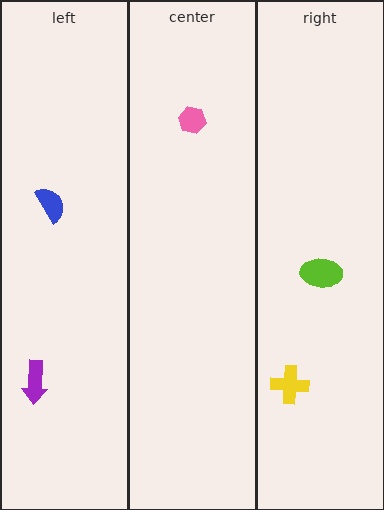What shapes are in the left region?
The blue semicircle, the purple arrow.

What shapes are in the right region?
The lime ellipse, the yellow cross.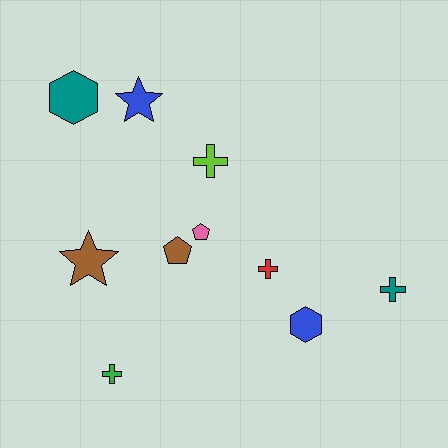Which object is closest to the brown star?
The brown pentagon is closest to the brown star.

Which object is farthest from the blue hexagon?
The teal hexagon is farthest from the blue hexagon.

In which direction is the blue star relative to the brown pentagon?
The blue star is above the brown pentagon.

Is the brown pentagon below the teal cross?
No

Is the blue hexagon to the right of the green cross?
Yes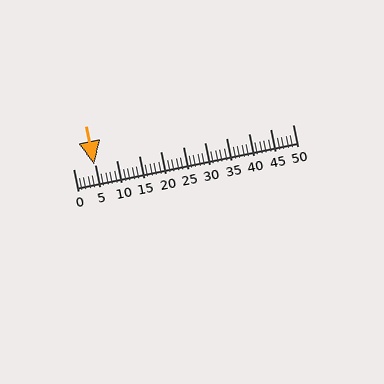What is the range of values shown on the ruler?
The ruler shows values from 0 to 50.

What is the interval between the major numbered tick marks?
The major tick marks are spaced 5 units apart.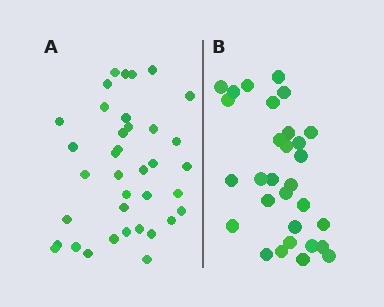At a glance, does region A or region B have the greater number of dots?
Region A (the left region) has more dots.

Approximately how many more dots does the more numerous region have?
Region A has roughly 8 or so more dots than region B.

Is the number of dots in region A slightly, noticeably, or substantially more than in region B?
Region A has only slightly more — the two regions are fairly close. The ratio is roughly 1.2 to 1.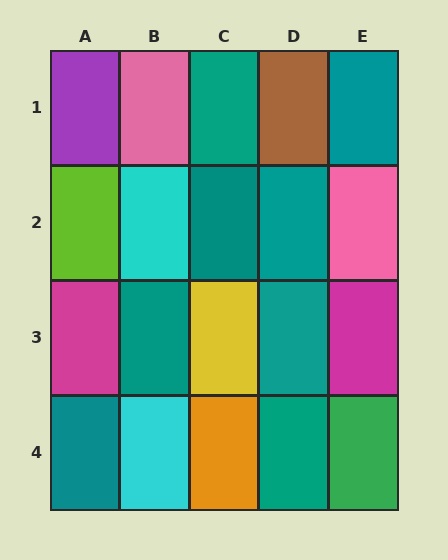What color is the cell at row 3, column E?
Magenta.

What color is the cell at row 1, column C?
Teal.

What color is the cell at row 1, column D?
Brown.